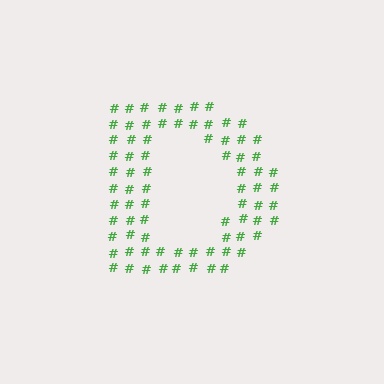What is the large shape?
The large shape is the letter D.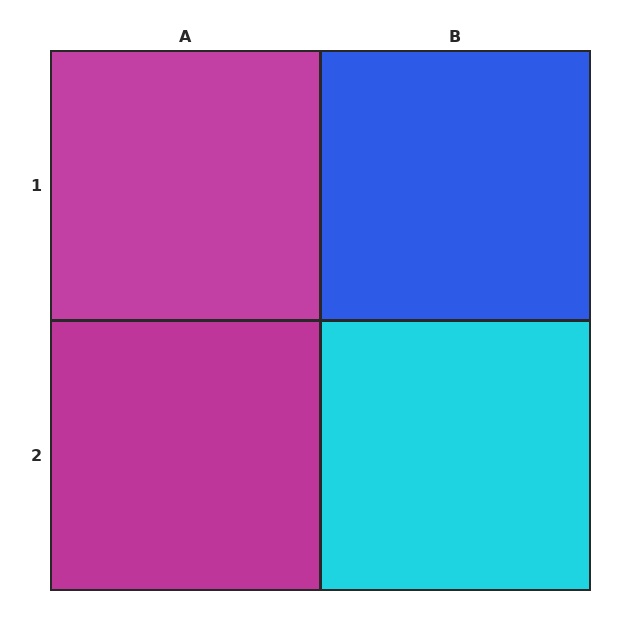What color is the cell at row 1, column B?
Blue.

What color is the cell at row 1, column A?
Magenta.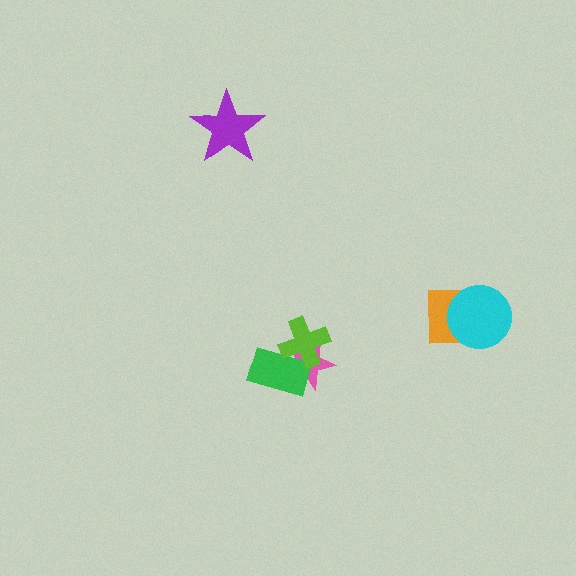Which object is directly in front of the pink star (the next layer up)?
The green rectangle is directly in front of the pink star.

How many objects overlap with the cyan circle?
1 object overlaps with the cyan circle.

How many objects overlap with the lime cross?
2 objects overlap with the lime cross.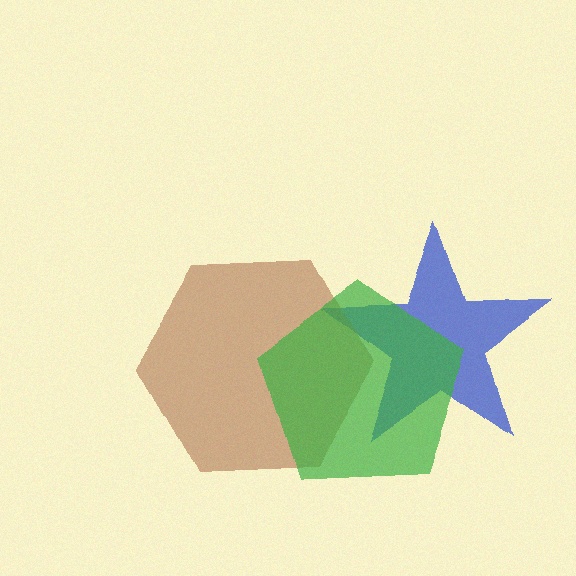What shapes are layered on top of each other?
The layered shapes are: a blue star, a brown hexagon, a green pentagon.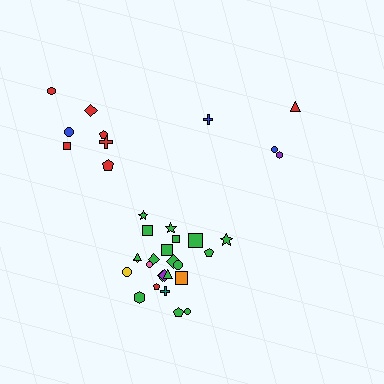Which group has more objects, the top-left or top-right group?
The top-left group.